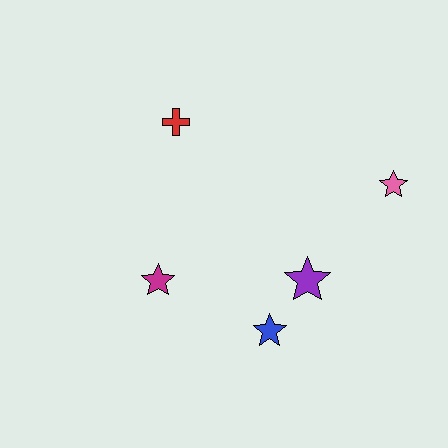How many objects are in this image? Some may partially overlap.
There are 5 objects.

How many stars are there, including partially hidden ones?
There are 4 stars.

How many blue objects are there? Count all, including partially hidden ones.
There is 1 blue object.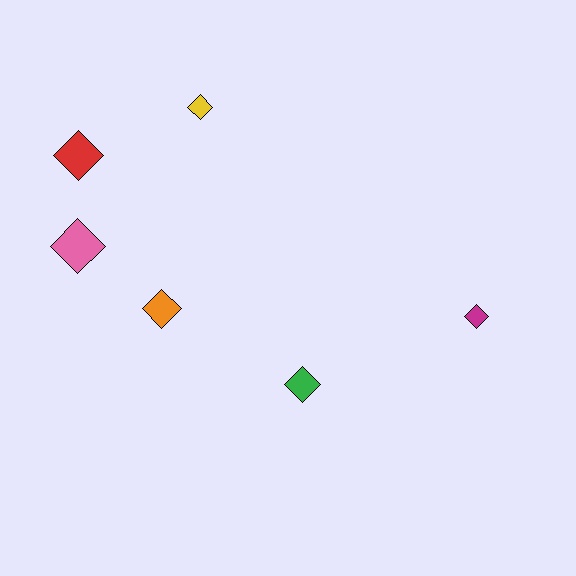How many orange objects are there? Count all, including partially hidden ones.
There is 1 orange object.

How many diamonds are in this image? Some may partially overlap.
There are 6 diamonds.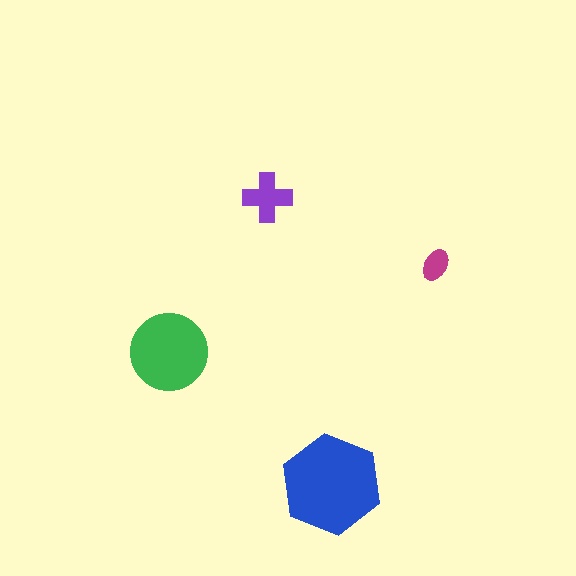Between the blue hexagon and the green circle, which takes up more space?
The blue hexagon.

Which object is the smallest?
The magenta ellipse.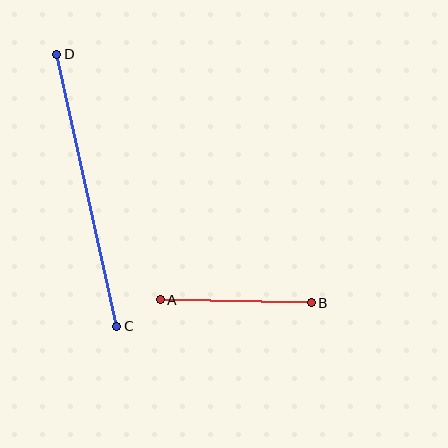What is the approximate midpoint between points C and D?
The midpoint is at approximately (87, 190) pixels.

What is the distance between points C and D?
The distance is approximately 279 pixels.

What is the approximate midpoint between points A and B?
The midpoint is at approximately (236, 301) pixels.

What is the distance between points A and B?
The distance is approximately 151 pixels.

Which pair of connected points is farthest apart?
Points C and D are farthest apart.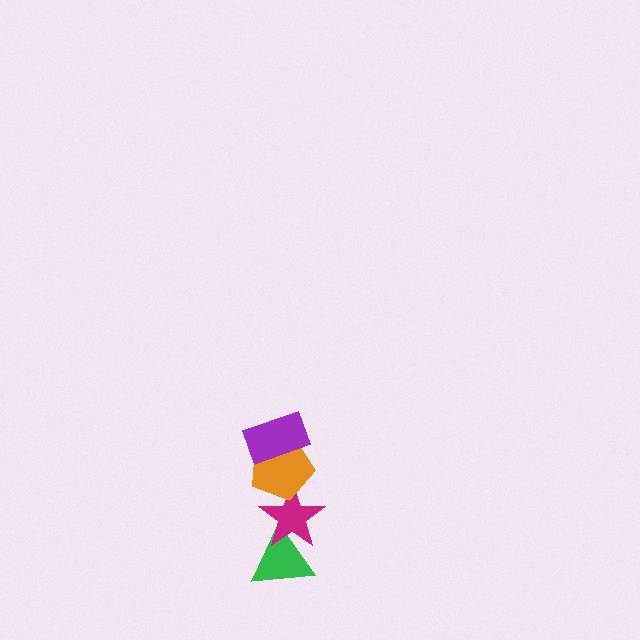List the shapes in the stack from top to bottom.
From top to bottom: the purple rectangle, the orange pentagon, the magenta star, the green triangle.